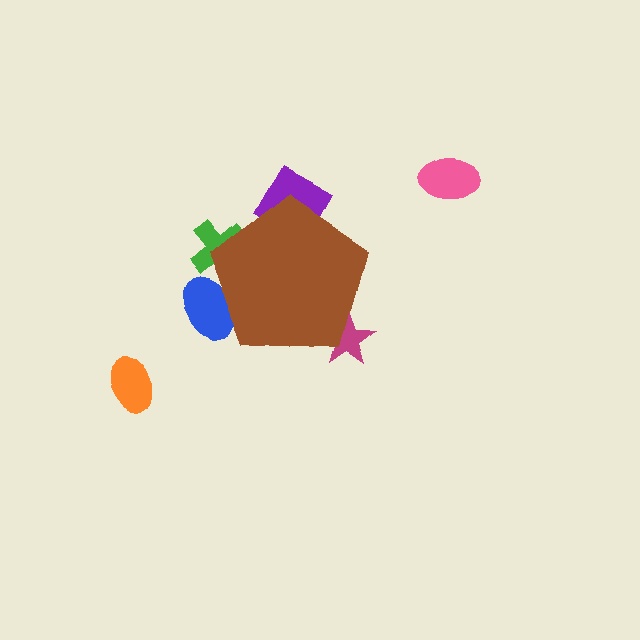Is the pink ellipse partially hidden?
No, the pink ellipse is fully visible.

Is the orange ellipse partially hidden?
No, the orange ellipse is fully visible.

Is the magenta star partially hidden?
Yes, the magenta star is partially hidden behind the brown pentagon.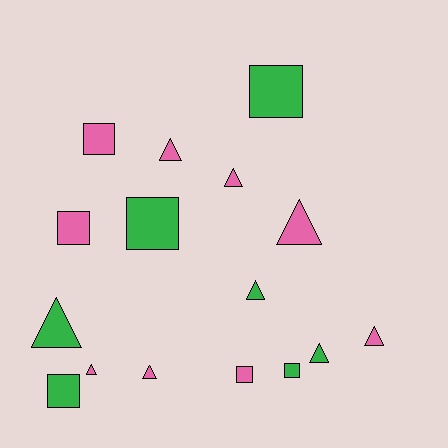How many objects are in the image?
There are 16 objects.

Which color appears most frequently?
Pink, with 9 objects.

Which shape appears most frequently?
Triangle, with 9 objects.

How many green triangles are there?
There are 3 green triangles.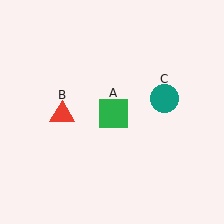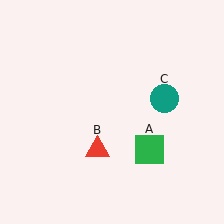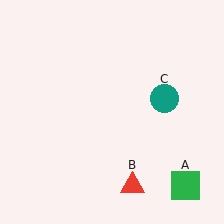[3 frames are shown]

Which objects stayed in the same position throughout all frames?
Teal circle (object C) remained stationary.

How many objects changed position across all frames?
2 objects changed position: green square (object A), red triangle (object B).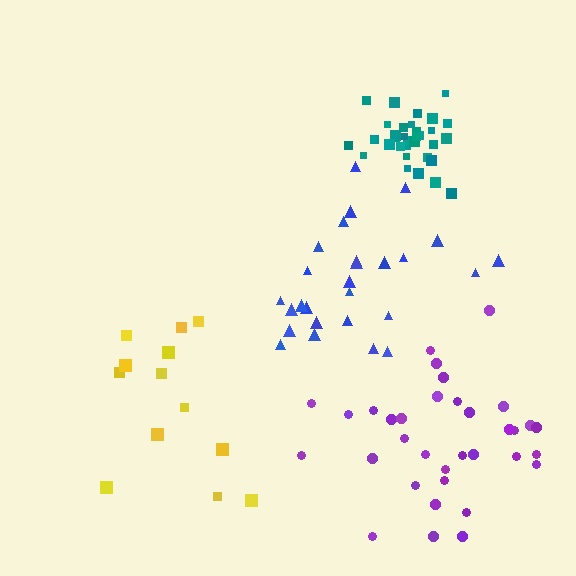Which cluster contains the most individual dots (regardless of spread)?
Teal (34).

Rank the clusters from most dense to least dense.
teal, blue, purple, yellow.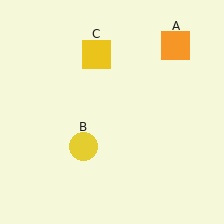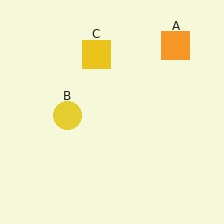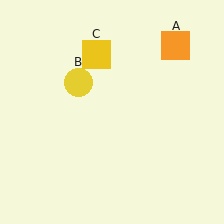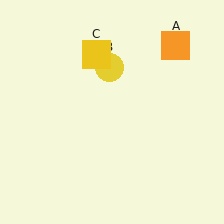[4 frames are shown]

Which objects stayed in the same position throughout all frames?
Orange square (object A) and yellow square (object C) remained stationary.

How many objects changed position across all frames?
1 object changed position: yellow circle (object B).